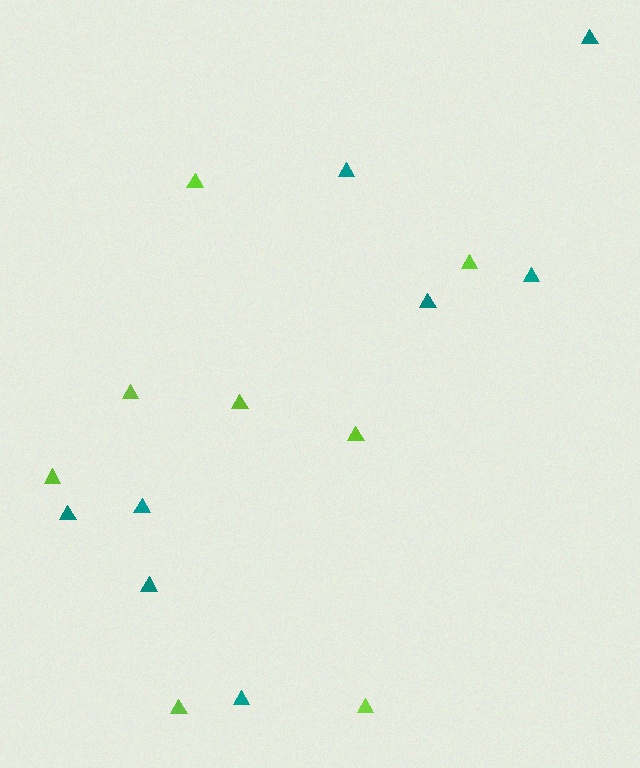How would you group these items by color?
There are 2 groups: one group of teal triangles (8) and one group of lime triangles (8).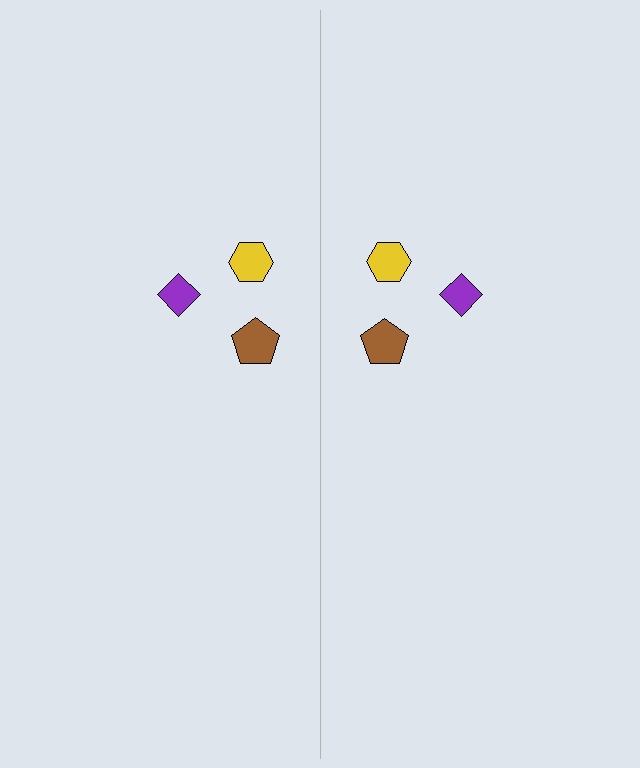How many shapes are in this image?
There are 6 shapes in this image.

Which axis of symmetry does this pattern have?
The pattern has a vertical axis of symmetry running through the center of the image.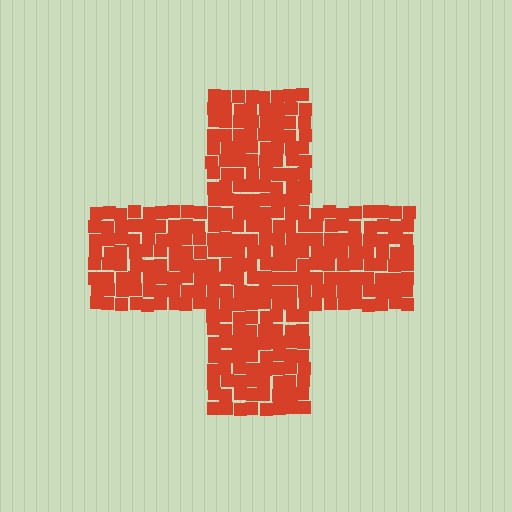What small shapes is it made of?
It is made of small squares.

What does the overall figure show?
The overall figure shows a cross.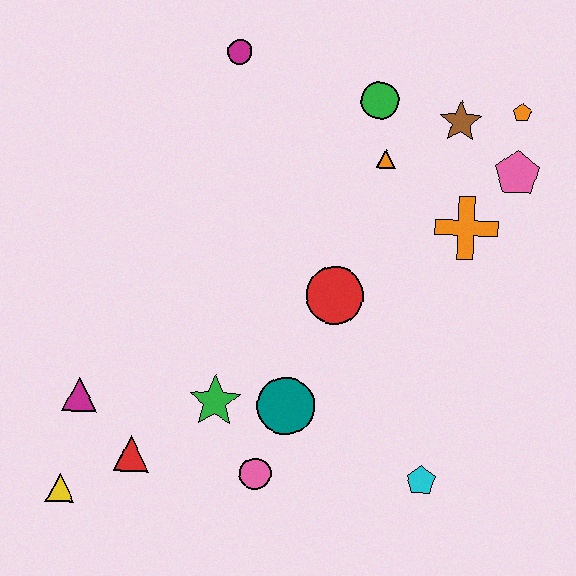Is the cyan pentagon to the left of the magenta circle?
No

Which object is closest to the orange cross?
The pink pentagon is closest to the orange cross.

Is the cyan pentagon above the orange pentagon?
No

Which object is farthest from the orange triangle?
The yellow triangle is farthest from the orange triangle.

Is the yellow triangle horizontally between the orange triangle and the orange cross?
No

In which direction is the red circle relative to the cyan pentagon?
The red circle is above the cyan pentagon.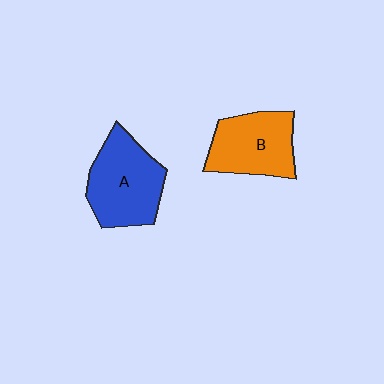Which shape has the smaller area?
Shape B (orange).